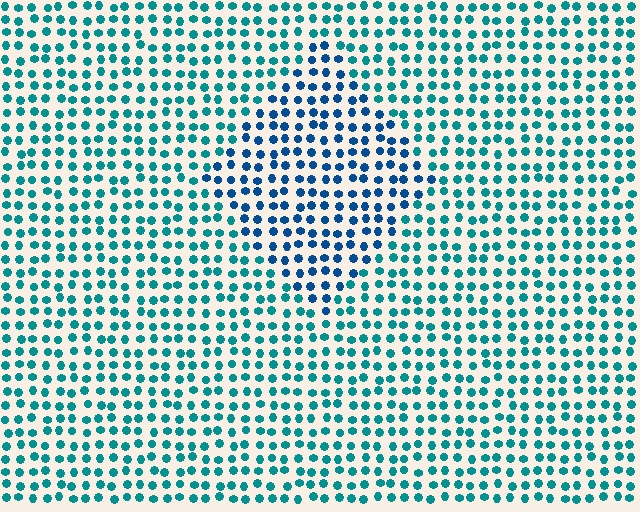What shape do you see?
I see a diamond.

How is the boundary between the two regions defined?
The boundary is defined purely by a slight shift in hue (about 29 degrees). Spacing, size, and orientation are identical on both sides.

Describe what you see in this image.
The image is filled with small teal elements in a uniform arrangement. A diamond-shaped region is visible where the elements are tinted to a slightly different hue, forming a subtle color boundary.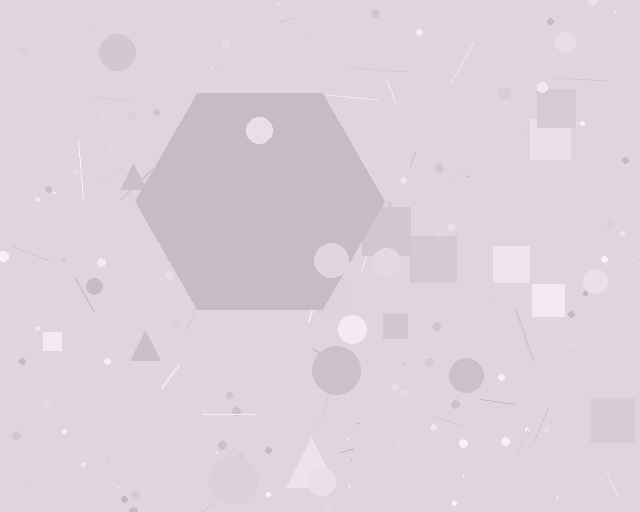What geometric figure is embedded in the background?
A hexagon is embedded in the background.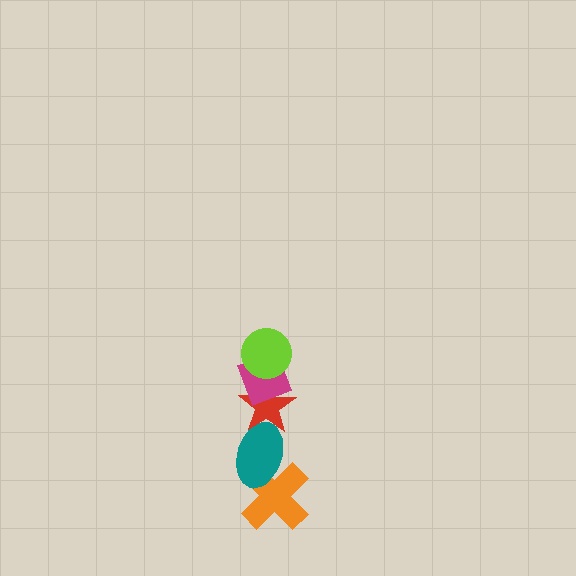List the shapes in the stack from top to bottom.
From top to bottom: the lime circle, the magenta diamond, the red star, the teal ellipse, the orange cross.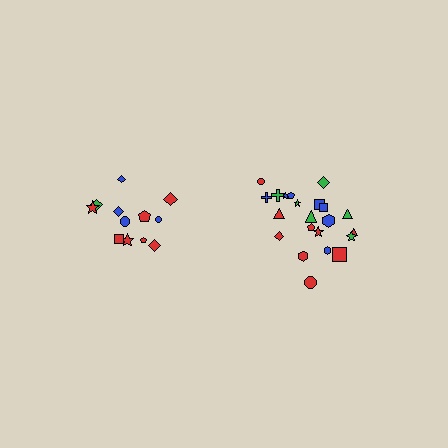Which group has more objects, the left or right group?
The right group.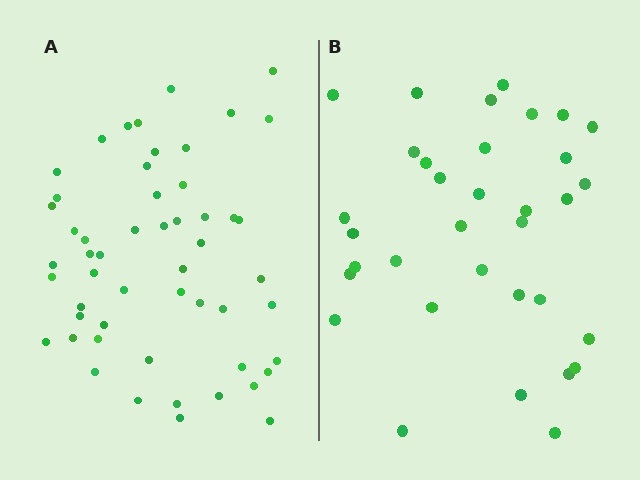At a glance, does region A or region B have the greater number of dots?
Region A (the left region) has more dots.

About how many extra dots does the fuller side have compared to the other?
Region A has approximately 20 more dots than region B.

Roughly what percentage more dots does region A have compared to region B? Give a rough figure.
About 55% more.